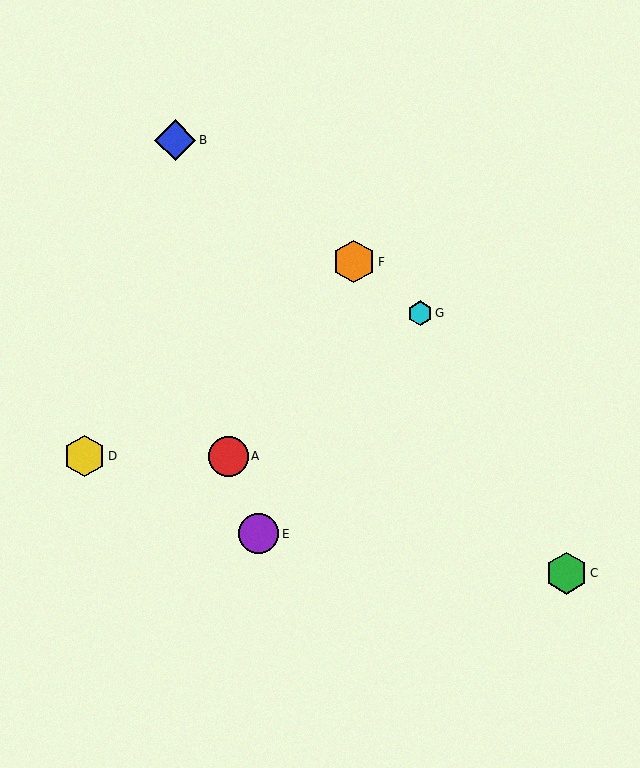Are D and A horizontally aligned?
Yes, both are at y≈456.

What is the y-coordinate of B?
Object B is at y≈140.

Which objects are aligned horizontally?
Objects A, D are aligned horizontally.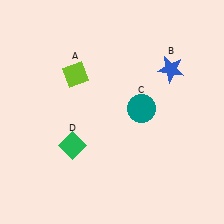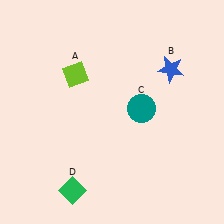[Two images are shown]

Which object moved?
The green diamond (D) moved down.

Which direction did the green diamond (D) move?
The green diamond (D) moved down.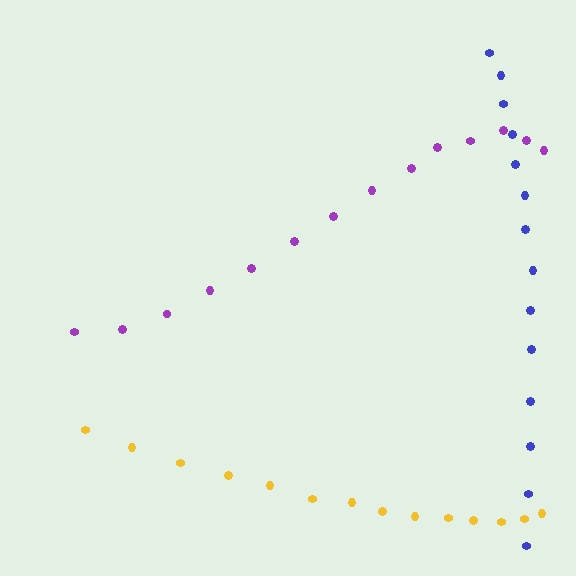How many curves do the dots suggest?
There are 3 distinct paths.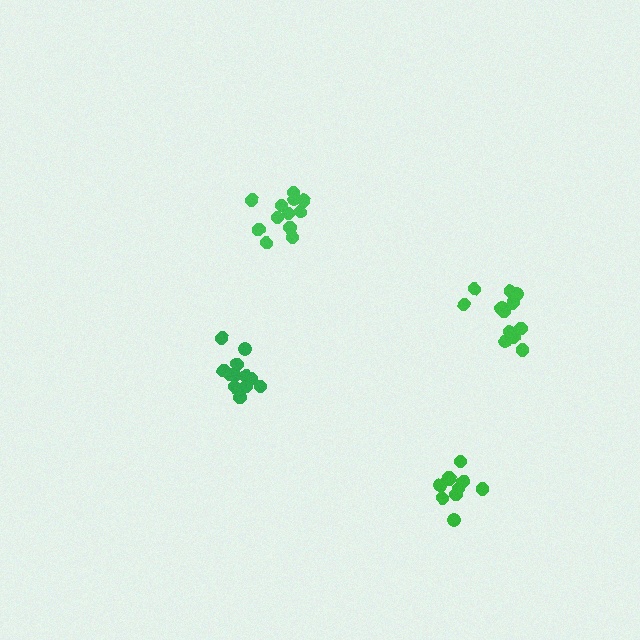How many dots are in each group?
Group 1: 12 dots, Group 2: 13 dots, Group 3: 12 dots, Group 4: 10 dots (47 total).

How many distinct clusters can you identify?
There are 4 distinct clusters.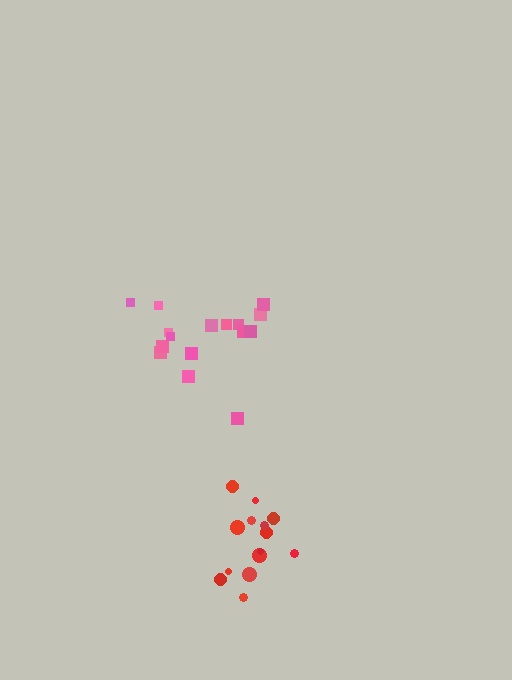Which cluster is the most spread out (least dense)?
Pink.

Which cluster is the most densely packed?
Red.